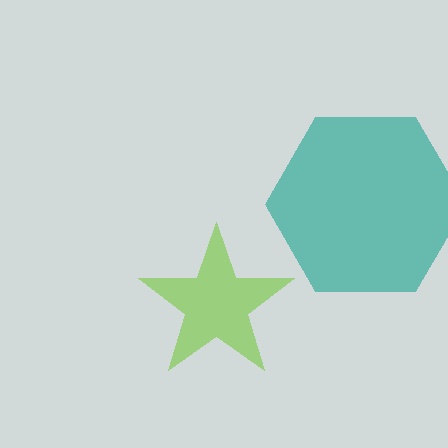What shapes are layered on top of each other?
The layered shapes are: a teal hexagon, a lime star.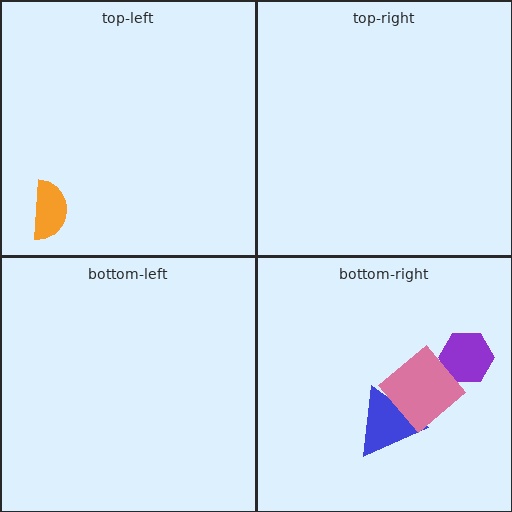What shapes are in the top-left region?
The orange semicircle.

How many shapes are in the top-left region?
1.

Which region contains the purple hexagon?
The bottom-right region.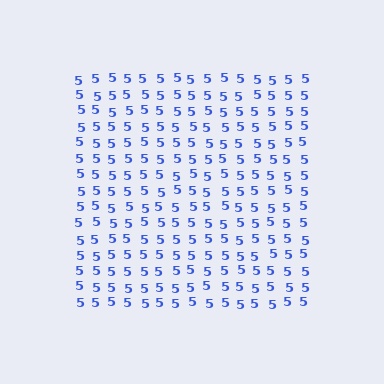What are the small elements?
The small elements are digit 5's.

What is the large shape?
The large shape is a square.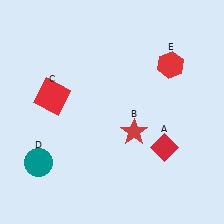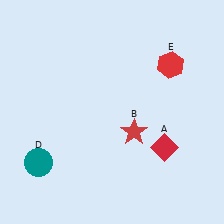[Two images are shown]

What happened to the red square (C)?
The red square (C) was removed in Image 2. It was in the top-left area of Image 1.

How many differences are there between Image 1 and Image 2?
There is 1 difference between the two images.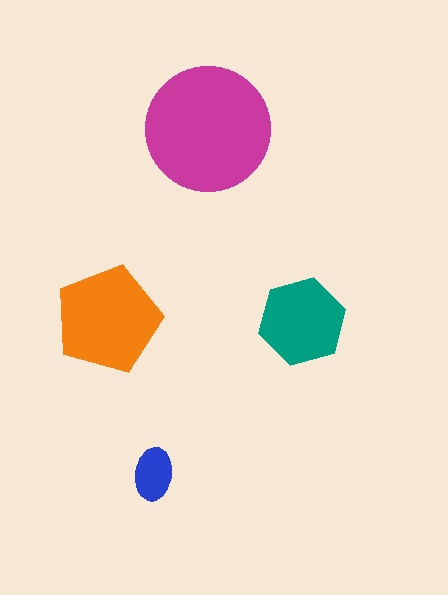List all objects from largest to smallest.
The magenta circle, the orange pentagon, the teal hexagon, the blue ellipse.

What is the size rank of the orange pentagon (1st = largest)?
2nd.